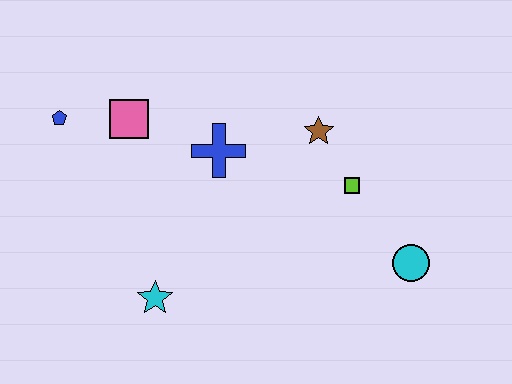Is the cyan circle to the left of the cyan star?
No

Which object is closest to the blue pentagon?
The pink square is closest to the blue pentagon.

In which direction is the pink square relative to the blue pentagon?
The pink square is to the right of the blue pentagon.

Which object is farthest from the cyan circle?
The blue pentagon is farthest from the cyan circle.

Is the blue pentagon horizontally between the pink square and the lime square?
No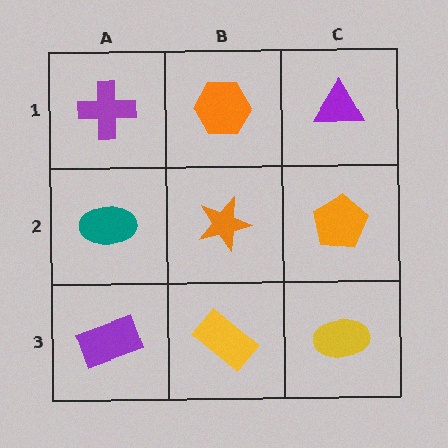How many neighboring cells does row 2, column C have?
3.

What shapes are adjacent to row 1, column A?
A teal ellipse (row 2, column A), an orange hexagon (row 1, column B).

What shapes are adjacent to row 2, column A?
A purple cross (row 1, column A), a purple rectangle (row 3, column A), an orange star (row 2, column B).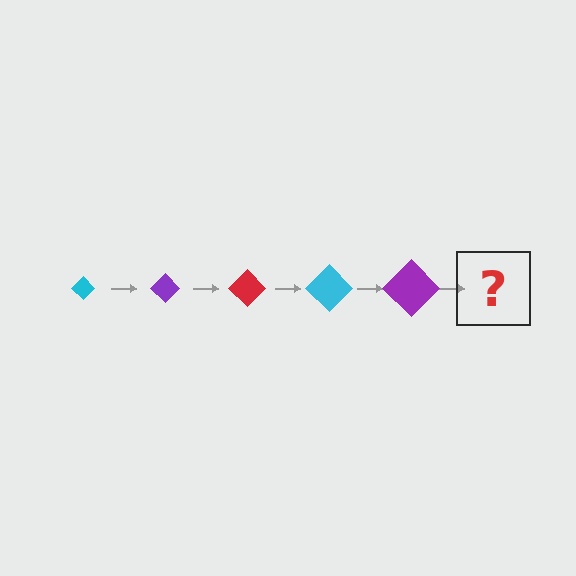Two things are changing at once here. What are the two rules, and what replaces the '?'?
The two rules are that the diamond grows larger each step and the color cycles through cyan, purple, and red. The '?' should be a red diamond, larger than the previous one.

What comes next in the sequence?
The next element should be a red diamond, larger than the previous one.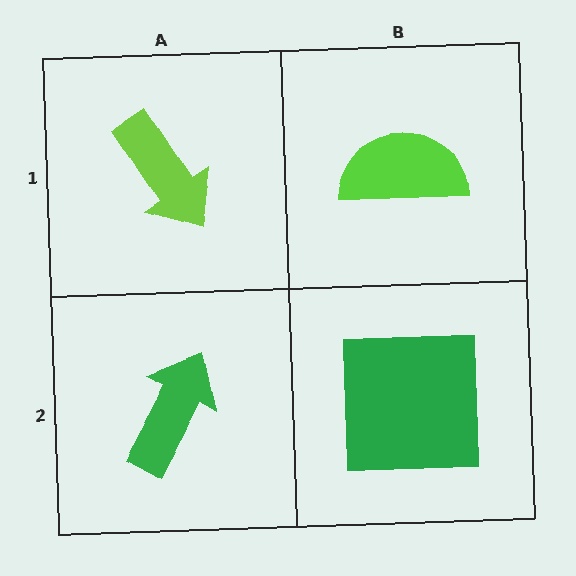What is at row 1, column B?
A lime semicircle.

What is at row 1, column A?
A lime arrow.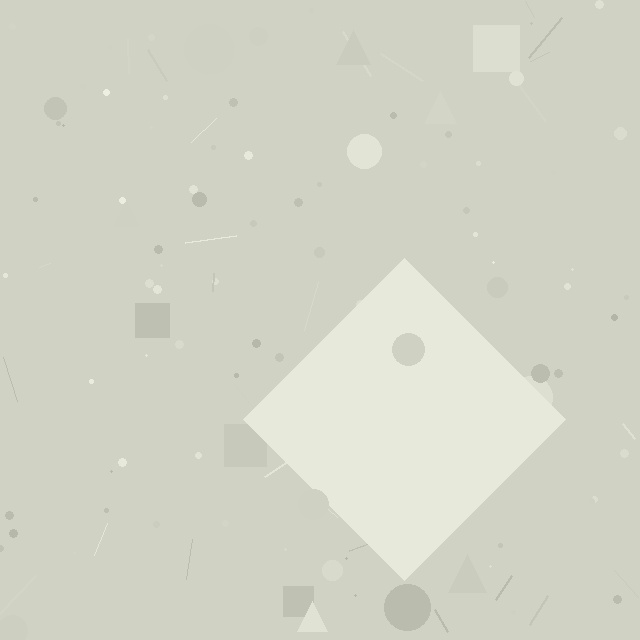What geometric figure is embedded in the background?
A diamond is embedded in the background.